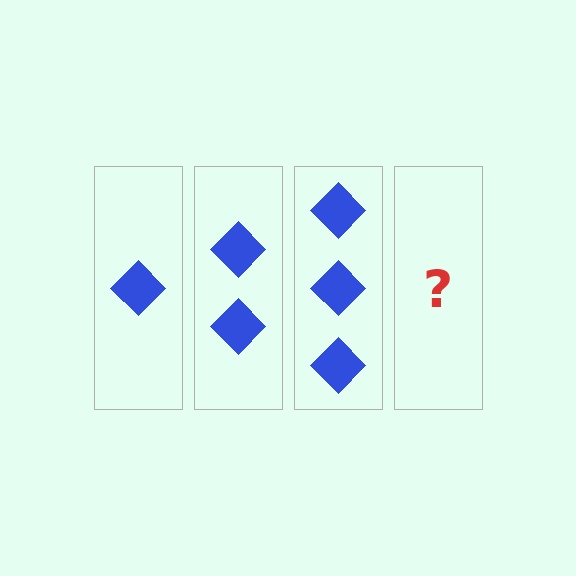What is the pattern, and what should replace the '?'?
The pattern is that each step adds one more diamond. The '?' should be 4 diamonds.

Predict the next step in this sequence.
The next step is 4 diamonds.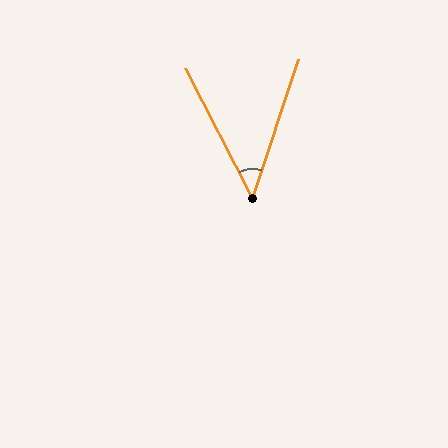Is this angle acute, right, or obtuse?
It is acute.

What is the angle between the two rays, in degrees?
Approximately 46 degrees.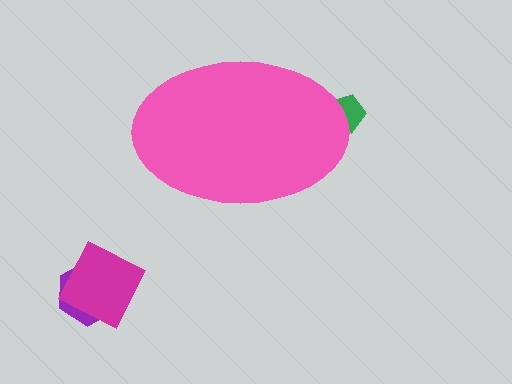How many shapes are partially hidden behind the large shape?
1 shape is partially hidden.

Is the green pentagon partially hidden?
Yes, the green pentagon is partially hidden behind the pink ellipse.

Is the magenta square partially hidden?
No, the magenta square is fully visible.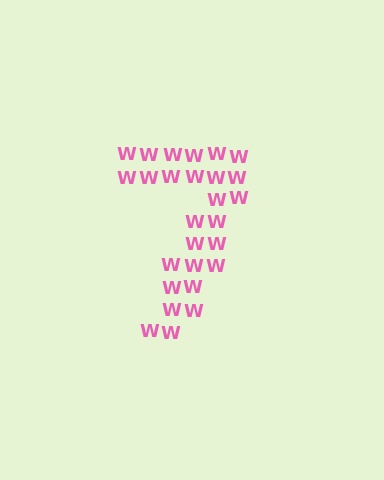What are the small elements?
The small elements are letter W's.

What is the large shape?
The large shape is the digit 7.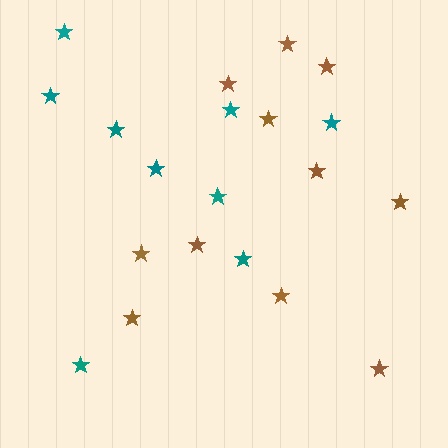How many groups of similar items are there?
There are 2 groups: one group of teal stars (9) and one group of brown stars (11).